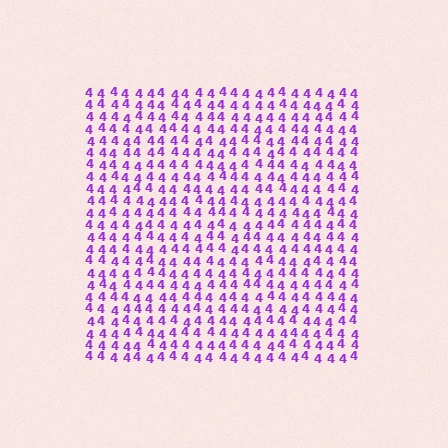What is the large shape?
The large shape is a square.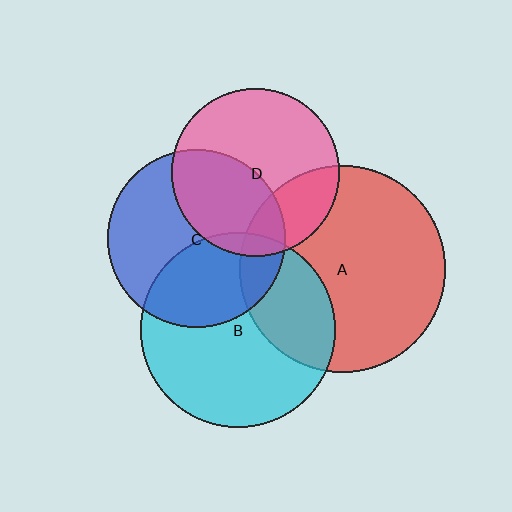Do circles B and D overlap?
Yes.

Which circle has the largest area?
Circle A (red).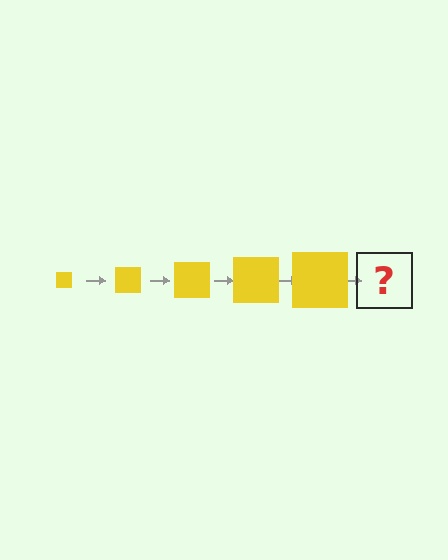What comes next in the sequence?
The next element should be a yellow square, larger than the previous one.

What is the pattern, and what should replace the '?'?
The pattern is that the square gets progressively larger each step. The '?' should be a yellow square, larger than the previous one.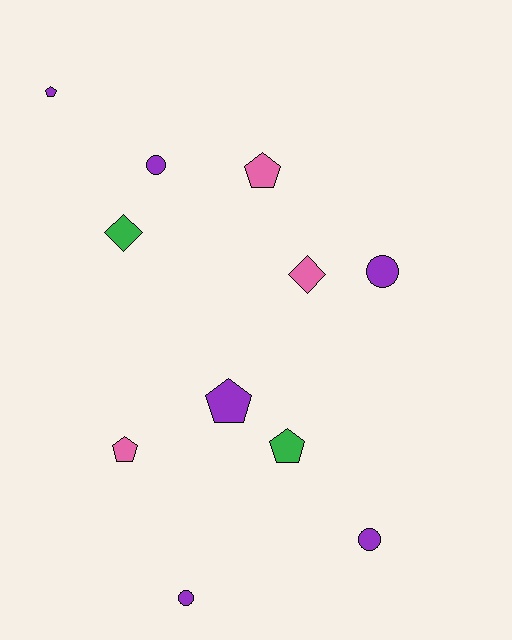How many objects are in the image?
There are 11 objects.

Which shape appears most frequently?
Pentagon, with 5 objects.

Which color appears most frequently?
Purple, with 6 objects.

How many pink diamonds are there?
There is 1 pink diamond.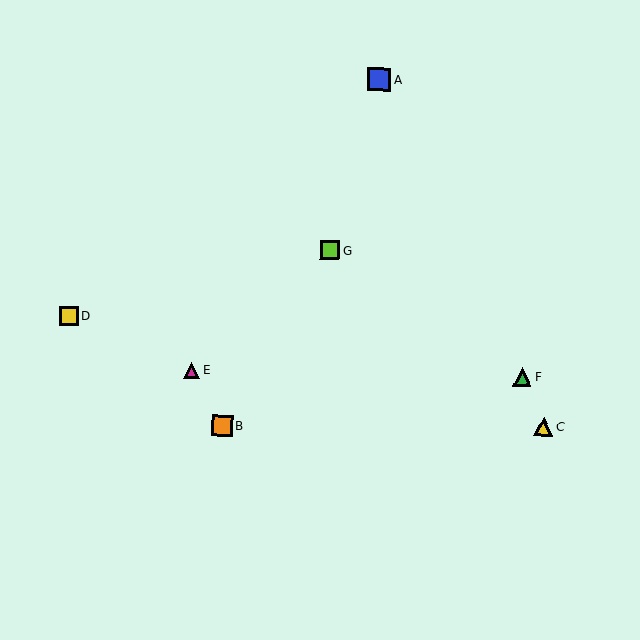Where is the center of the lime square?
The center of the lime square is at (330, 250).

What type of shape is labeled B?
Shape B is an orange square.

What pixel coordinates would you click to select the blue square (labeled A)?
Click at (379, 79) to select the blue square A.